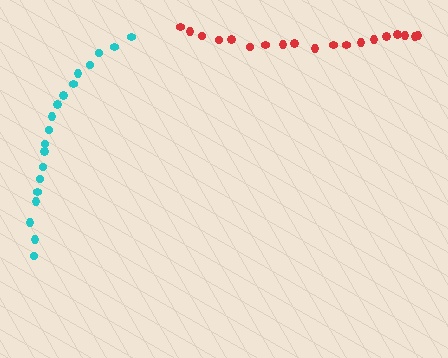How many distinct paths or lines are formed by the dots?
There are 2 distinct paths.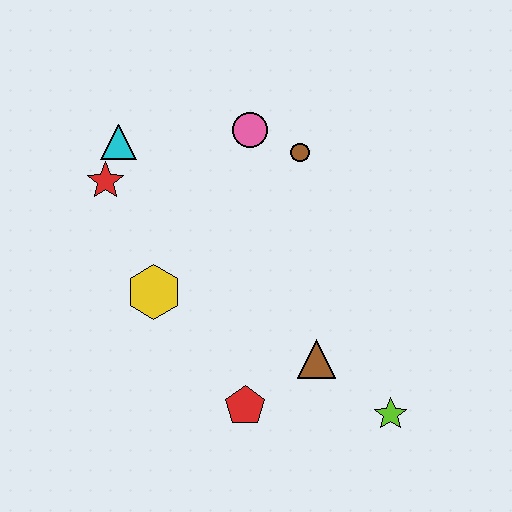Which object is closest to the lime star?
The brown triangle is closest to the lime star.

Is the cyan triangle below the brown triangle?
No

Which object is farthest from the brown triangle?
The cyan triangle is farthest from the brown triangle.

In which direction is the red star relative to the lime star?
The red star is to the left of the lime star.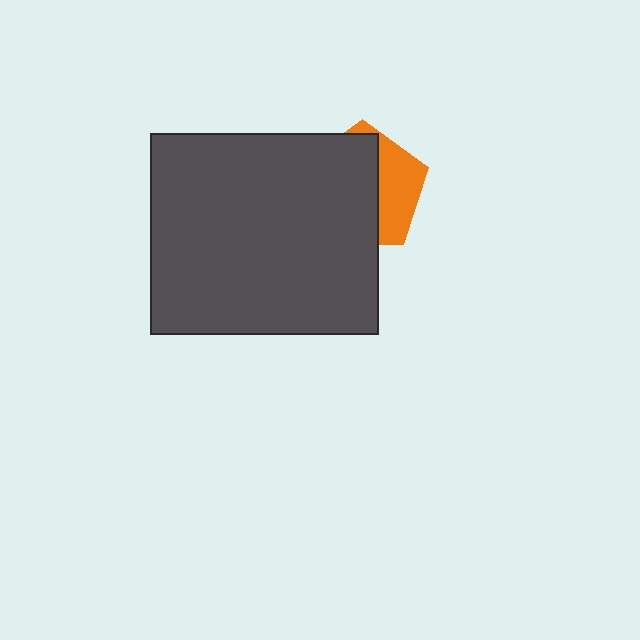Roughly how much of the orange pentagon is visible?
A small part of it is visible (roughly 35%).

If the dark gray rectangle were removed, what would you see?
You would see the complete orange pentagon.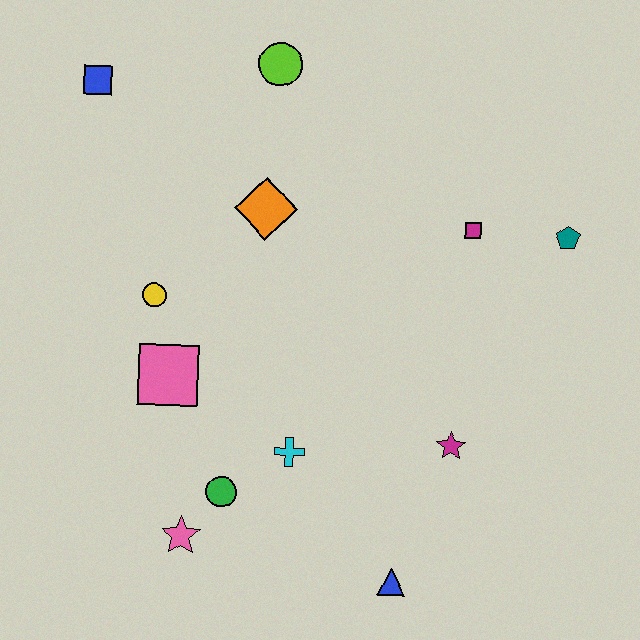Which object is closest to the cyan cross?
The green circle is closest to the cyan cross.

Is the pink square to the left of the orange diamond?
Yes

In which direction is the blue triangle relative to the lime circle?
The blue triangle is below the lime circle.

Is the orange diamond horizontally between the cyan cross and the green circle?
Yes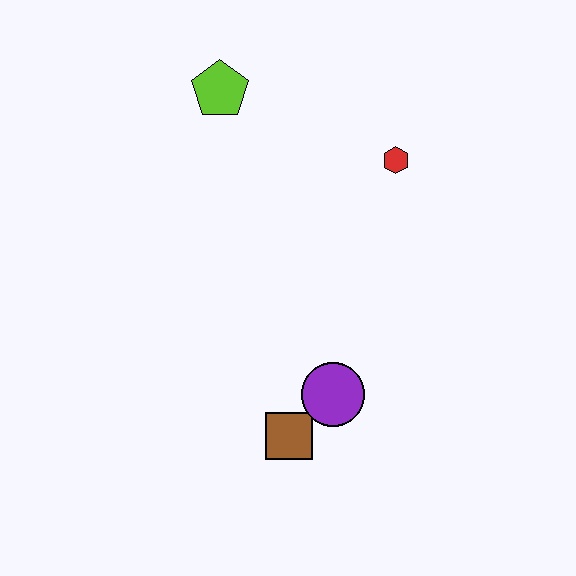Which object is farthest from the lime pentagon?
The brown square is farthest from the lime pentagon.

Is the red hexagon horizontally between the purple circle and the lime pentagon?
No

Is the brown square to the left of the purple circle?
Yes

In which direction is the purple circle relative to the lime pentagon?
The purple circle is below the lime pentagon.